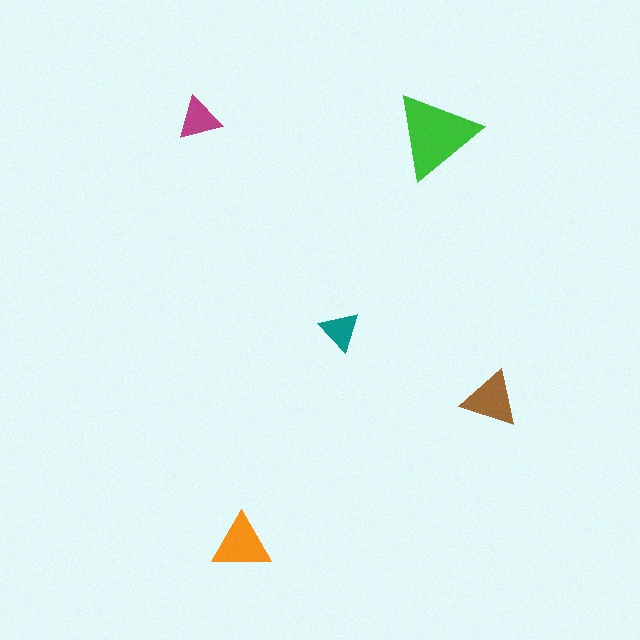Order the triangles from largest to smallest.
the green one, the orange one, the brown one, the magenta one, the teal one.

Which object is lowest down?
The orange triangle is bottommost.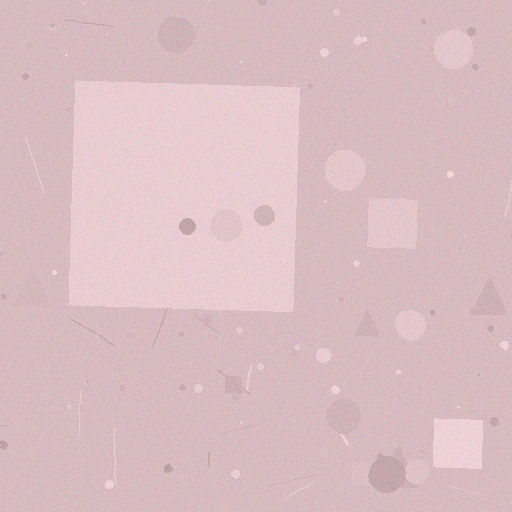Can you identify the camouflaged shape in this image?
The camouflaged shape is a square.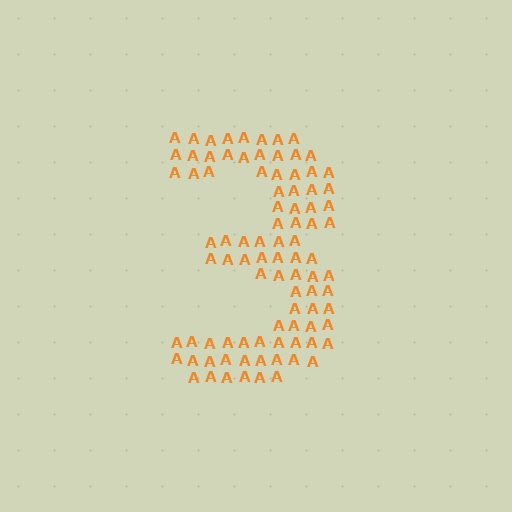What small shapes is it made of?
It is made of small letter A's.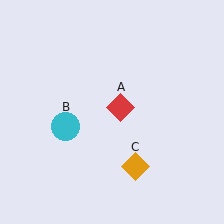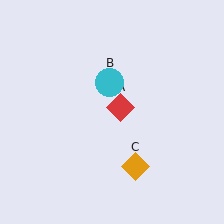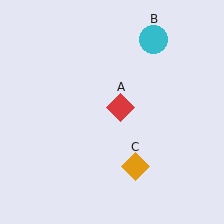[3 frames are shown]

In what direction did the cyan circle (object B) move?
The cyan circle (object B) moved up and to the right.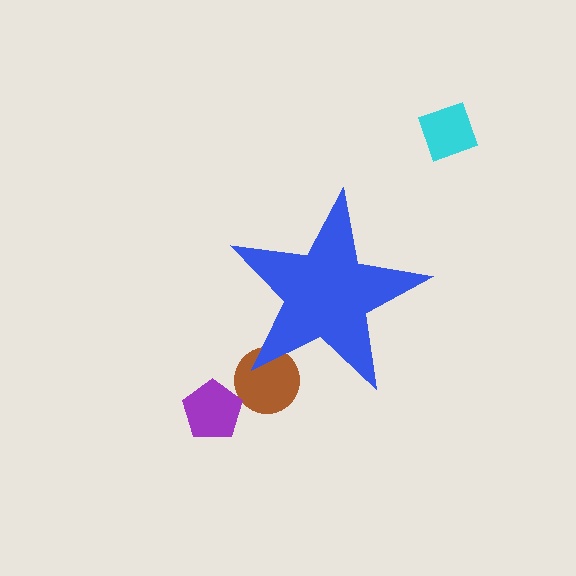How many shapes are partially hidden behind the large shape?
1 shape is partially hidden.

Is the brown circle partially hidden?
Yes, the brown circle is partially hidden behind the blue star.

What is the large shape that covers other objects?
A blue star.